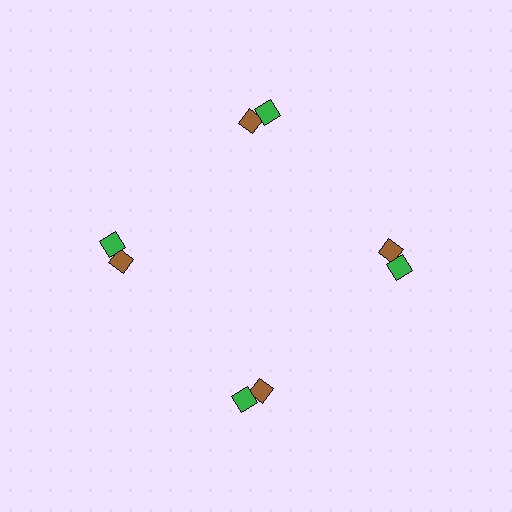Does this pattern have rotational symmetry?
Yes, this pattern has 4-fold rotational symmetry. It looks the same after rotating 90 degrees around the center.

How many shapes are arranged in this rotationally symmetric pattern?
There are 8 shapes, arranged in 4 groups of 2.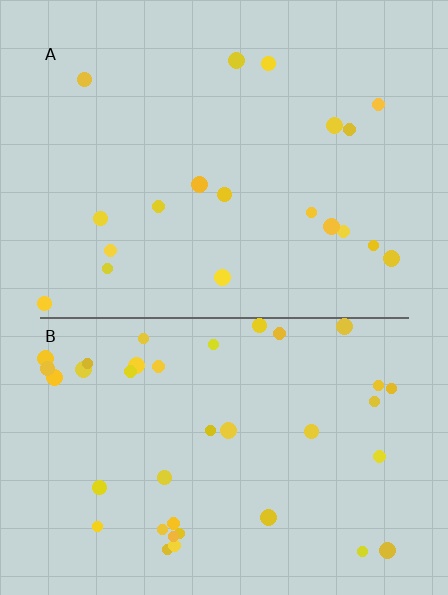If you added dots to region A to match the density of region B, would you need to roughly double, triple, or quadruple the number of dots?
Approximately double.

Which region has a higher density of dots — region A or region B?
B (the bottom).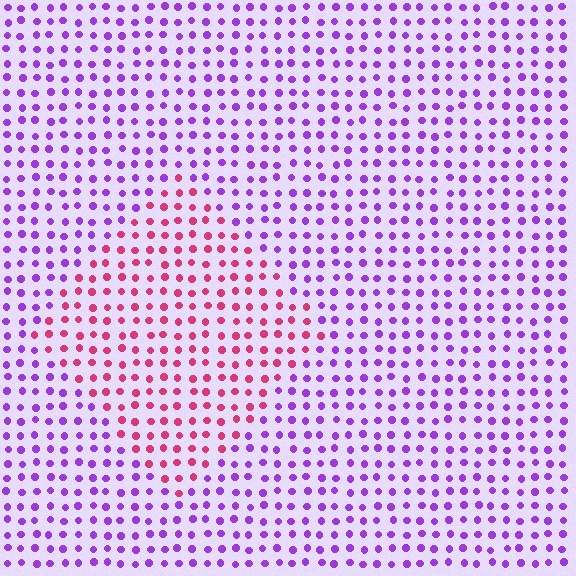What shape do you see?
I see a diamond.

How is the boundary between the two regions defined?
The boundary is defined purely by a slight shift in hue (about 58 degrees). Spacing, size, and orientation are identical on both sides.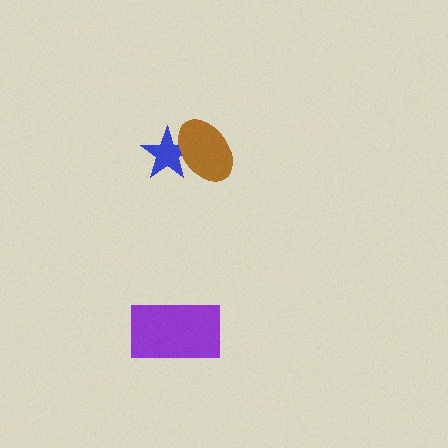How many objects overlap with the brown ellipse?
1 object overlaps with the brown ellipse.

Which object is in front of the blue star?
The brown ellipse is in front of the blue star.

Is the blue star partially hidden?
Yes, it is partially covered by another shape.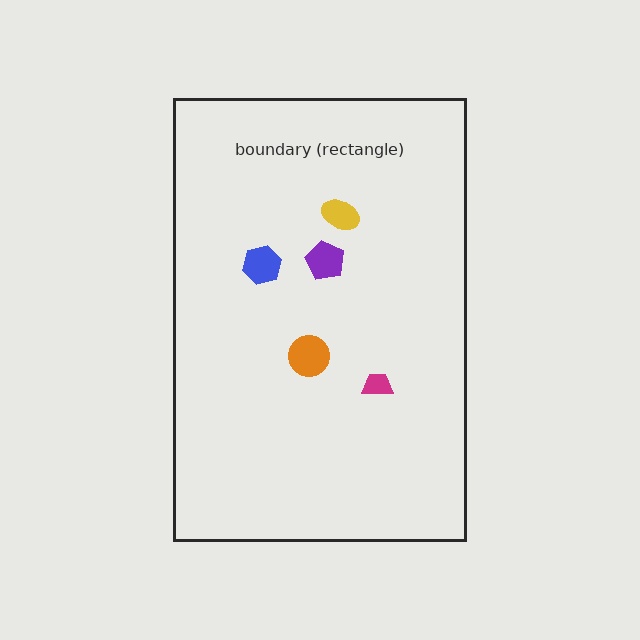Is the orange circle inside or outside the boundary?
Inside.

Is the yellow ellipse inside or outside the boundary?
Inside.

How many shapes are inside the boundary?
5 inside, 0 outside.